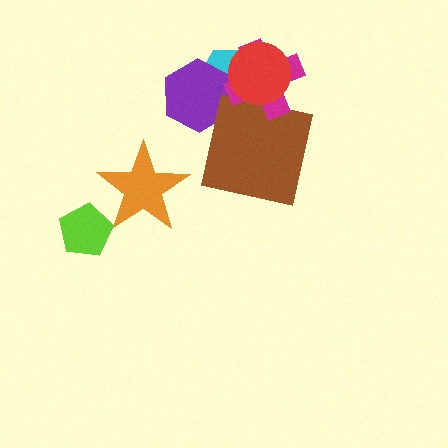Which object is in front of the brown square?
The magenta cross is in front of the brown square.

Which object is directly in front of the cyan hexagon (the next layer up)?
The purple hexagon is directly in front of the cyan hexagon.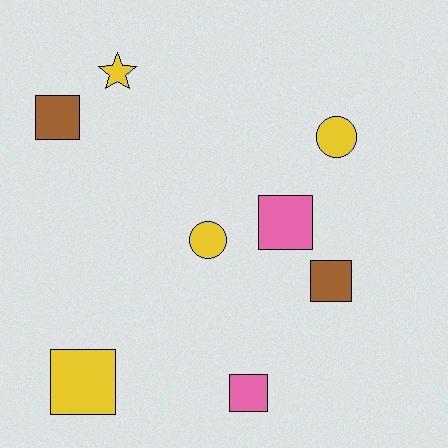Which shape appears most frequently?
Square, with 5 objects.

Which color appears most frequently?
Yellow, with 4 objects.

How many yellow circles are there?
There are 2 yellow circles.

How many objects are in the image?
There are 8 objects.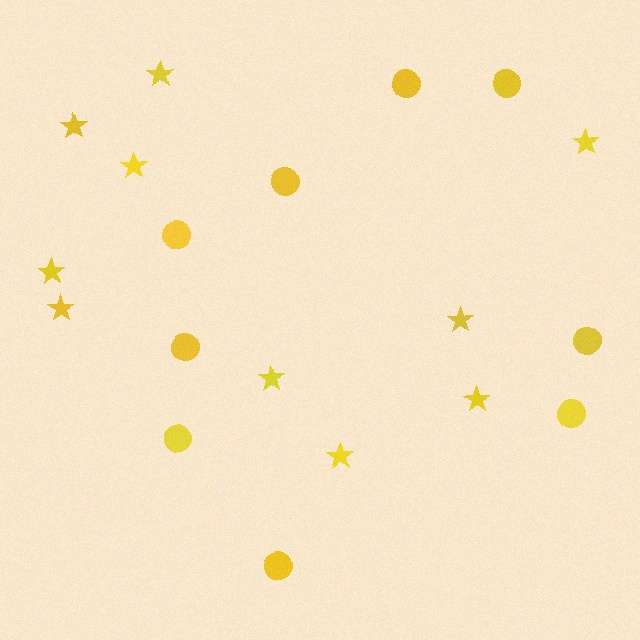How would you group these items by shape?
There are 2 groups: one group of stars (10) and one group of circles (9).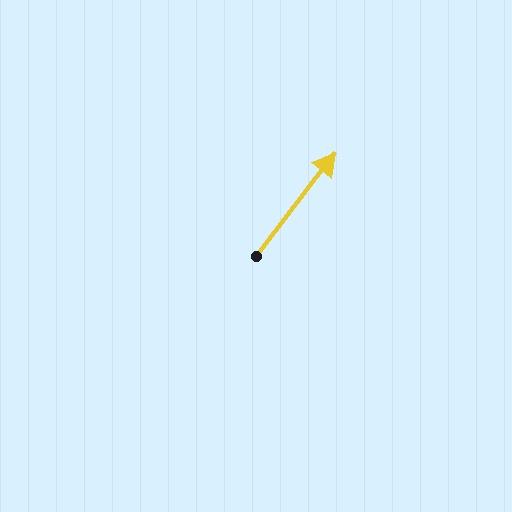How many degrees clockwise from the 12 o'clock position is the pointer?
Approximately 38 degrees.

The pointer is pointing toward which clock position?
Roughly 1 o'clock.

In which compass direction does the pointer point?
Northeast.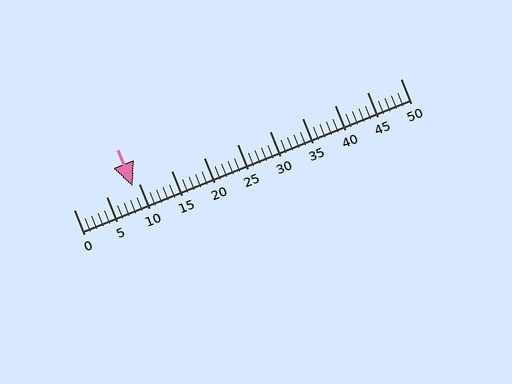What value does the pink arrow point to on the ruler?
The pink arrow points to approximately 9.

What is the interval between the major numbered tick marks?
The major tick marks are spaced 5 units apart.